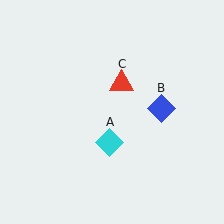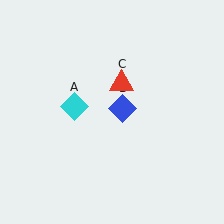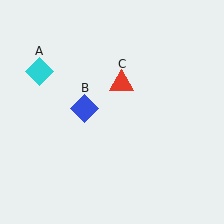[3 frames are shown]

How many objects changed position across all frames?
2 objects changed position: cyan diamond (object A), blue diamond (object B).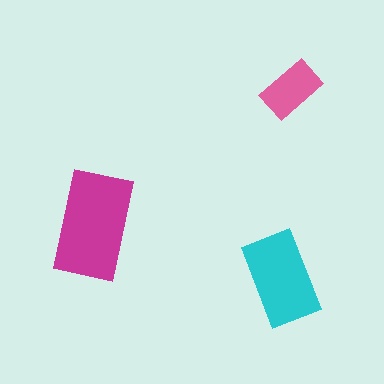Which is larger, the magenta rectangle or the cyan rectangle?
The magenta one.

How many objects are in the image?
There are 3 objects in the image.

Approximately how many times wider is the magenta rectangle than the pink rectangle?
About 2 times wider.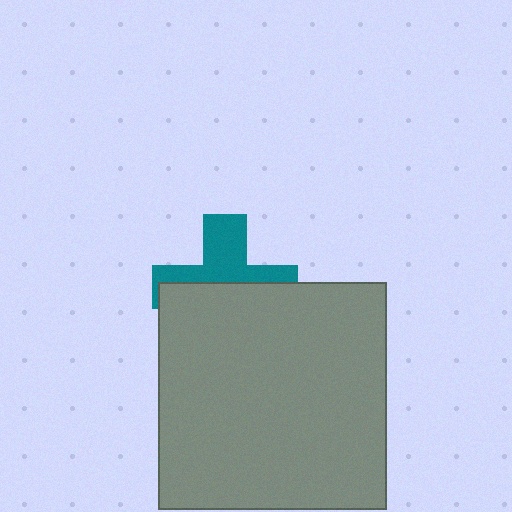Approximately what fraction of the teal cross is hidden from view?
Roughly 56% of the teal cross is hidden behind the gray square.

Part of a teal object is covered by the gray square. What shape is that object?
It is a cross.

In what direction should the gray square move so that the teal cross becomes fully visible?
The gray square should move down. That is the shortest direction to clear the overlap and leave the teal cross fully visible.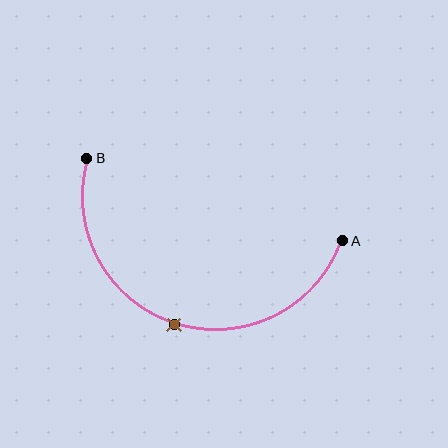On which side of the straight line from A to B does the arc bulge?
The arc bulges below the straight line connecting A and B.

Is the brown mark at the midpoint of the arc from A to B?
Yes. The brown mark lies on the arc at equal arc-length from both A and B — it is the arc midpoint.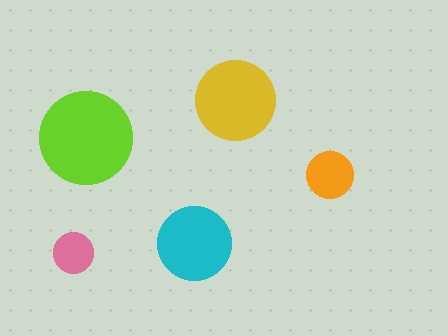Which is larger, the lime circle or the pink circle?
The lime one.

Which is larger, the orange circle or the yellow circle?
The yellow one.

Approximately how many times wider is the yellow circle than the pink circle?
About 2 times wider.